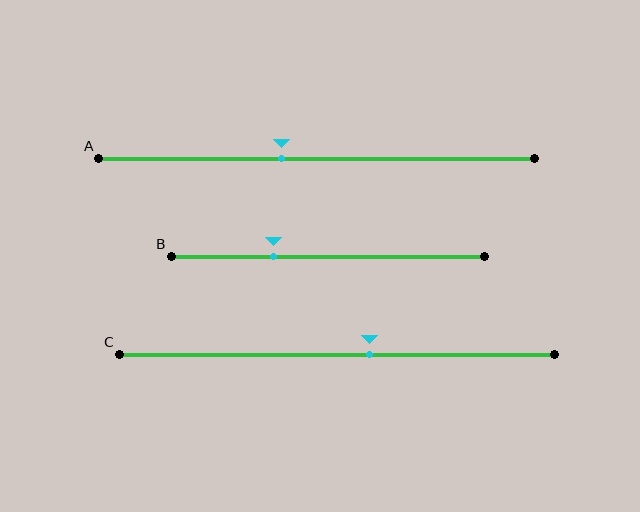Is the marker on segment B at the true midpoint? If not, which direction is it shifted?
No, the marker on segment B is shifted to the left by about 17% of the segment length.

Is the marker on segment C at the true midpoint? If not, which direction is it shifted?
No, the marker on segment C is shifted to the right by about 7% of the segment length.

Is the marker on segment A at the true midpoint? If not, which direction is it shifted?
No, the marker on segment A is shifted to the left by about 8% of the segment length.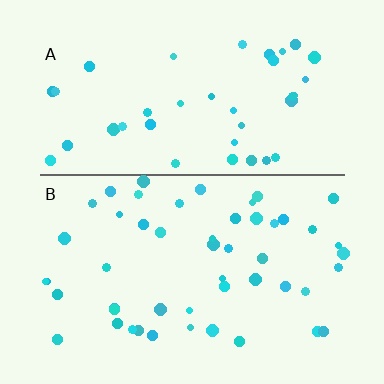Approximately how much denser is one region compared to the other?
Approximately 1.3× — region B over region A.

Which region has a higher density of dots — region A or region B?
B (the bottom).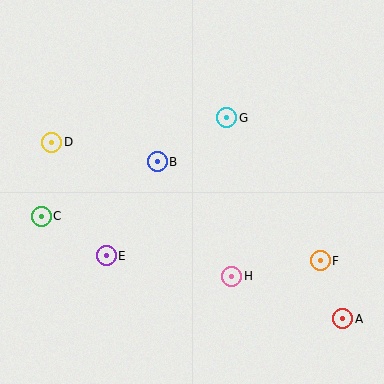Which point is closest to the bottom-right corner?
Point A is closest to the bottom-right corner.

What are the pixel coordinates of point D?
Point D is at (52, 142).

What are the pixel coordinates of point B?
Point B is at (157, 162).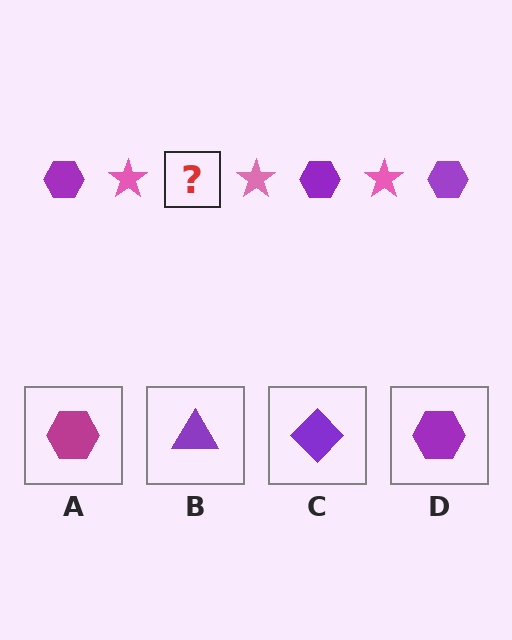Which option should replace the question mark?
Option D.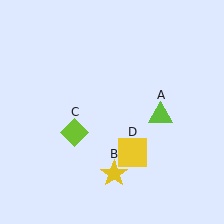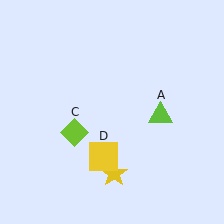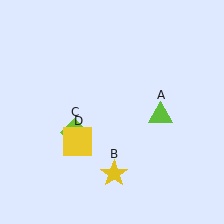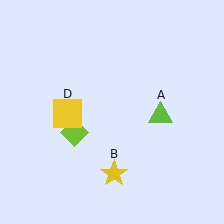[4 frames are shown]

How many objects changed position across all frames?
1 object changed position: yellow square (object D).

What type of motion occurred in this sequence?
The yellow square (object D) rotated clockwise around the center of the scene.